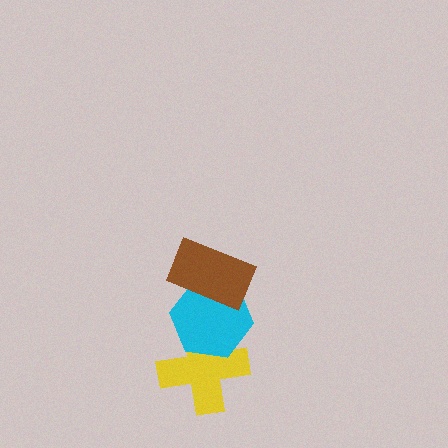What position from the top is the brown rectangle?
The brown rectangle is 1st from the top.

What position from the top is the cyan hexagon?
The cyan hexagon is 2nd from the top.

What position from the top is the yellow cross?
The yellow cross is 3rd from the top.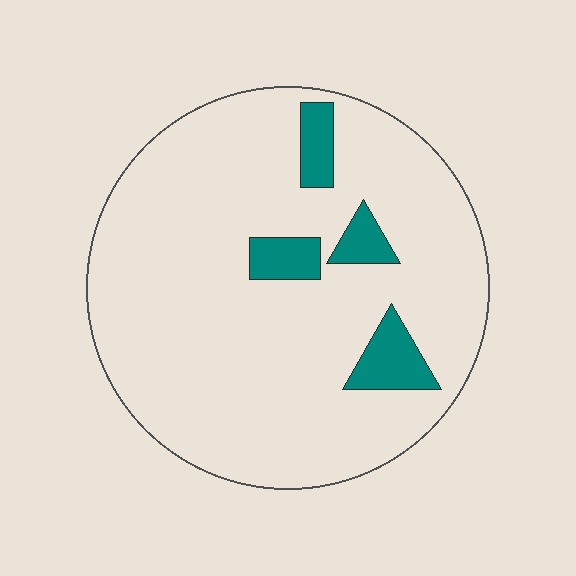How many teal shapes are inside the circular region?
4.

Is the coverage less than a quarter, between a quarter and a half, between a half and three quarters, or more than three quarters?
Less than a quarter.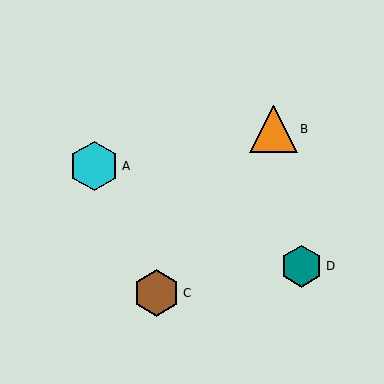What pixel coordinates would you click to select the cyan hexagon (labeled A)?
Click at (94, 166) to select the cyan hexagon A.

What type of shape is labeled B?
Shape B is an orange triangle.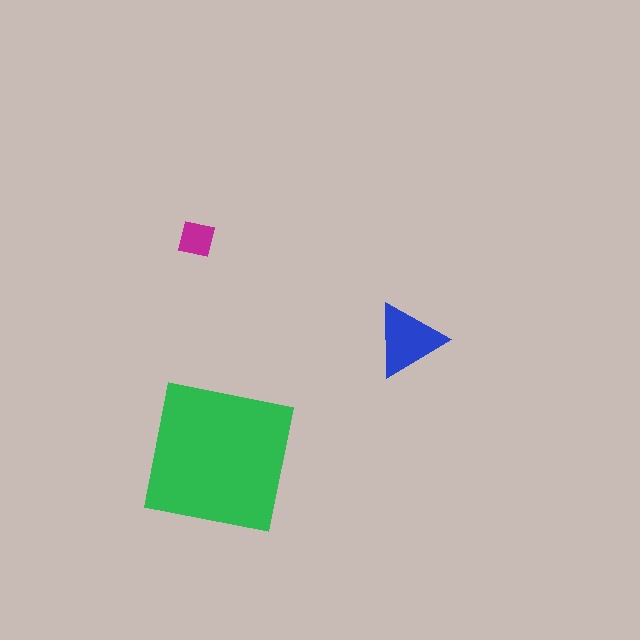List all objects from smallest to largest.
The magenta square, the blue triangle, the green square.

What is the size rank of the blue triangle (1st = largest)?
2nd.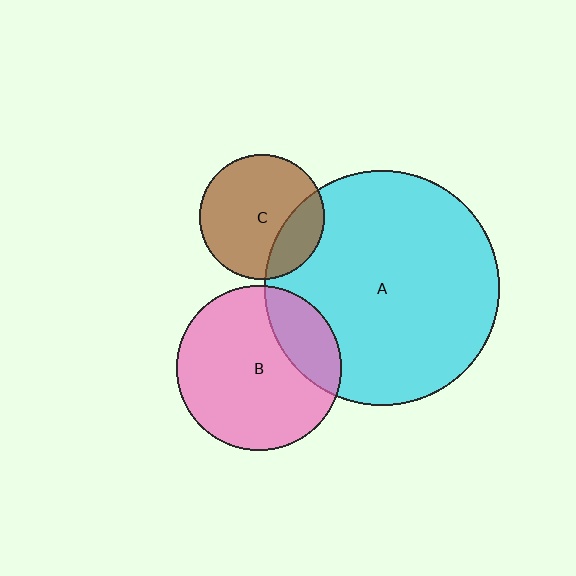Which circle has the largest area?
Circle A (cyan).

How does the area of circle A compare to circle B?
Approximately 2.0 times.